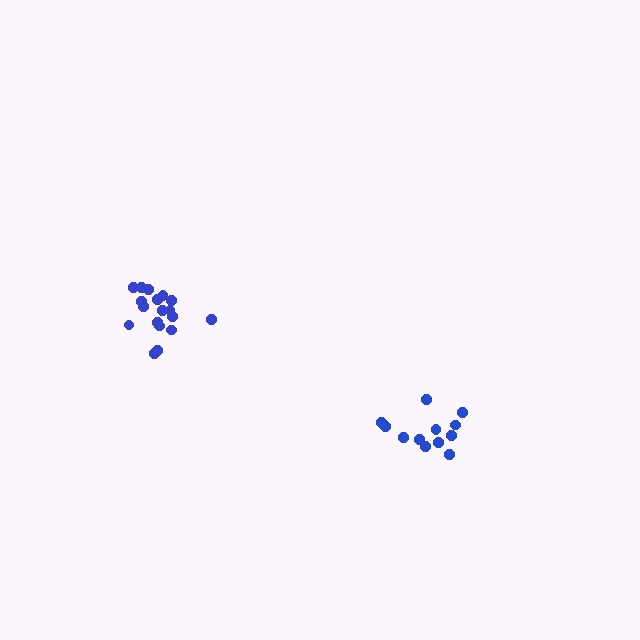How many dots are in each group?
Group 1: 12 dots, Group 2: 18 dots (30 total).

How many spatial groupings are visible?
There are 2 spatial groupings.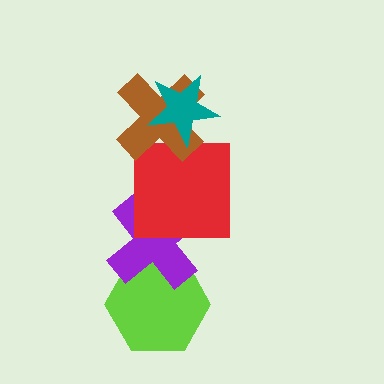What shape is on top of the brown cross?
The teal star is on top of the brown cross.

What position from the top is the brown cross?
The brown cross is 2nd from the top.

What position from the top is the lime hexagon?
The lime hexagon is 5th from the top.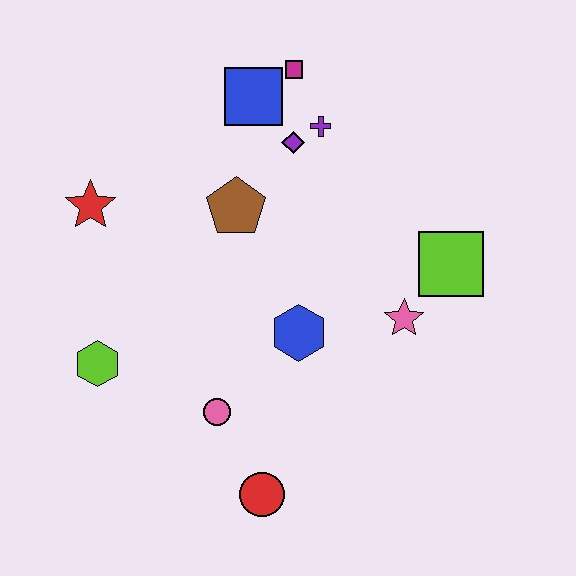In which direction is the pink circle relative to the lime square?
The pink circle is to the left of the lime square.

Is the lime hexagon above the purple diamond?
No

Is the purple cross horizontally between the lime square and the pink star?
No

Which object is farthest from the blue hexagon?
The magenta square is farthest from the blue hexagon.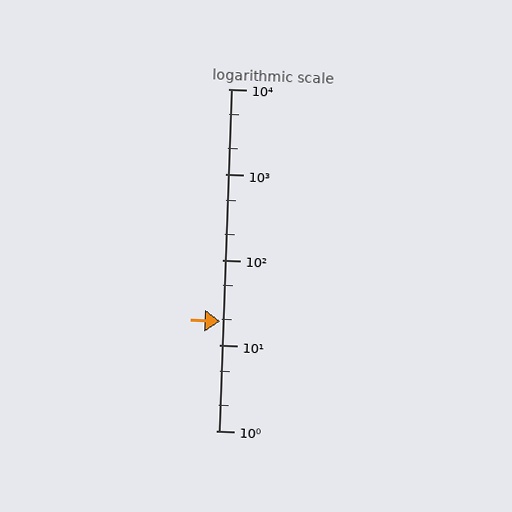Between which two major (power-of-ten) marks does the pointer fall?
The pointer is between 10 and 100.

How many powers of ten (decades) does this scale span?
The scale spans 4 decades, from 1 to 10000.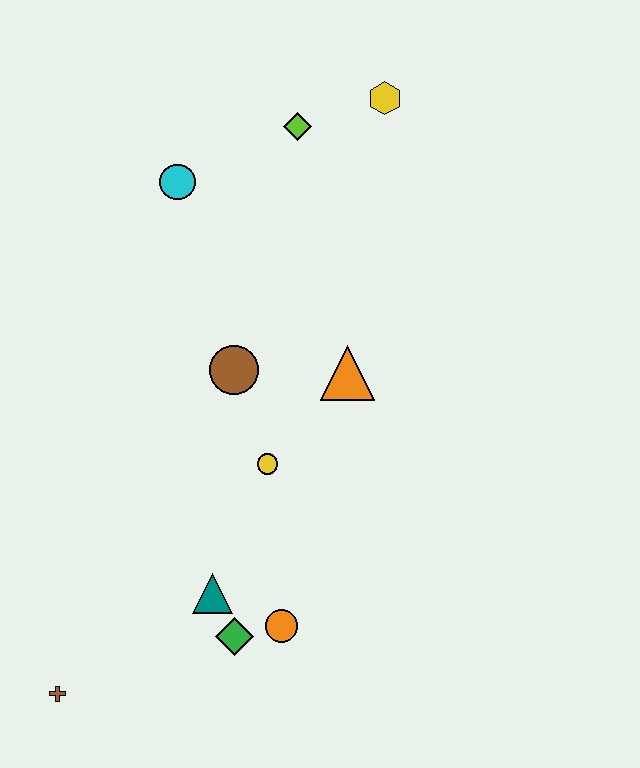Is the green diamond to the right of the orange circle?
No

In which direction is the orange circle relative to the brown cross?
The orange circle is to the right of the brown cross.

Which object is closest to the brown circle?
The yellow circle is closest to the brown circle.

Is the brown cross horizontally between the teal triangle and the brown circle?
No